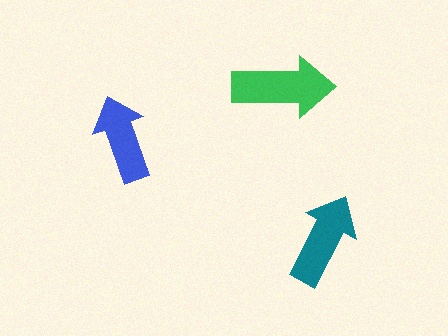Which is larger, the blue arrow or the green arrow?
The green one.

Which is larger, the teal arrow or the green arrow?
The green one.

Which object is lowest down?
The teal arrow is bottommost.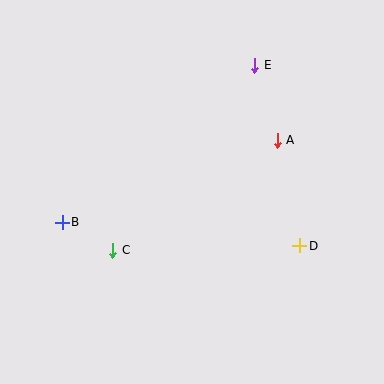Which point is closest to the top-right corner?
Point E is closest to the top-right corner.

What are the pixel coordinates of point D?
Point D is at (300, 246).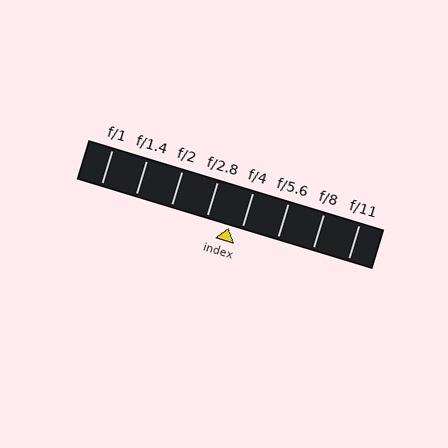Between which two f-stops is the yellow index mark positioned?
The index mark is between f/2.8 and f/4.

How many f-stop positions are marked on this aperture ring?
There are 8 f-stop positions marked.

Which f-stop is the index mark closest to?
The index mark is closest to f/4.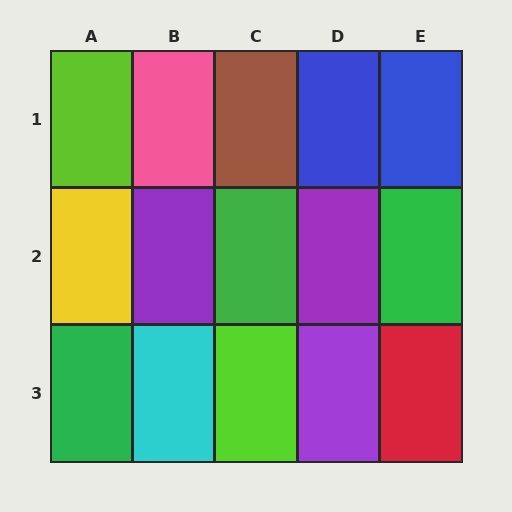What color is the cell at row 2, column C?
Green.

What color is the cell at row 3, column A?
Green.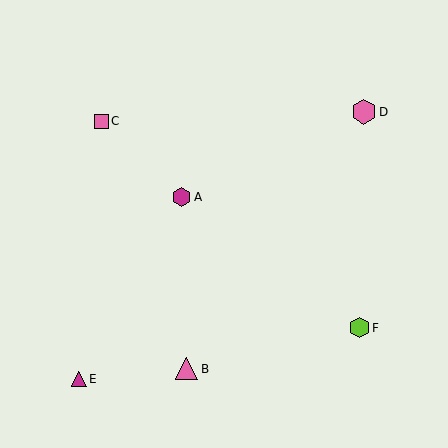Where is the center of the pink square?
The center of the pink square is at (101, 121).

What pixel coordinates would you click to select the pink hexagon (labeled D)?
Click at (364, 112) to select the pink hexagon D.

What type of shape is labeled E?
Shape E is a magenta triangle.